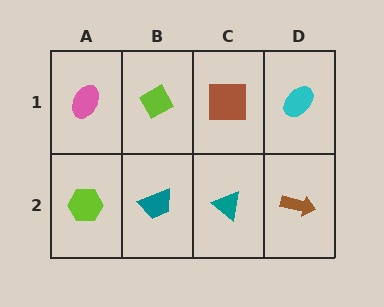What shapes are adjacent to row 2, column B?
A lime diamond (row 1, column B), a lime hexagon (row 2, column A), a teal triangle (row 2, column C).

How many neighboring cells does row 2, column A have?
2.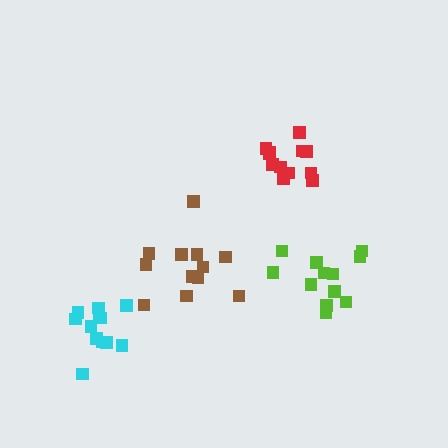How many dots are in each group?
Group 1: 12 dots, Group 2: 12 dots, Group 3: 12 dots, Group 4: 12 dots (48 total).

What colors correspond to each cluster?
The clusters are colored: brown, red, cyan, lime.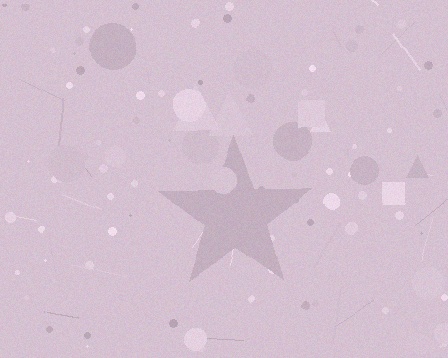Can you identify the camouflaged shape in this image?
The camouflaged shape is a star.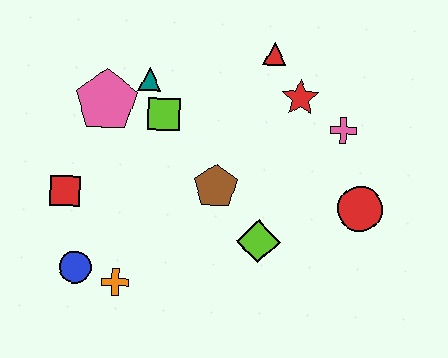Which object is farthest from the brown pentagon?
The blue circle is farthest from the brown pentagon.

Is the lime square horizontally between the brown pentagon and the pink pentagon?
Yes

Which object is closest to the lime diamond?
The brown pentagon is closest to the lime diamond.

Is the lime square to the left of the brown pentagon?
Yes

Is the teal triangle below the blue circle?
No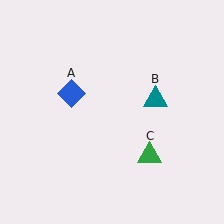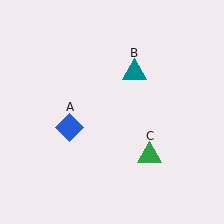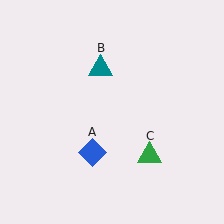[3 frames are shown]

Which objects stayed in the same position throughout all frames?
Green triangle (object C) remained stationary.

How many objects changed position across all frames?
2 objects changed position: blue diamond (object A), teal triangle (object B).